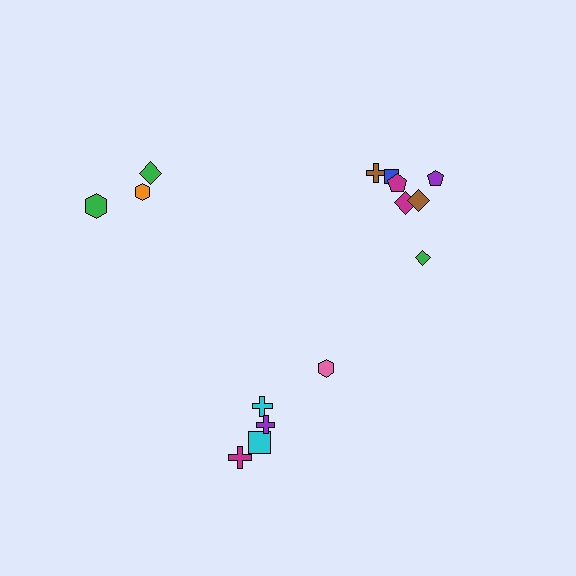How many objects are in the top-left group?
There are 3 objects.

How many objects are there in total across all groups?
There are 15 objects.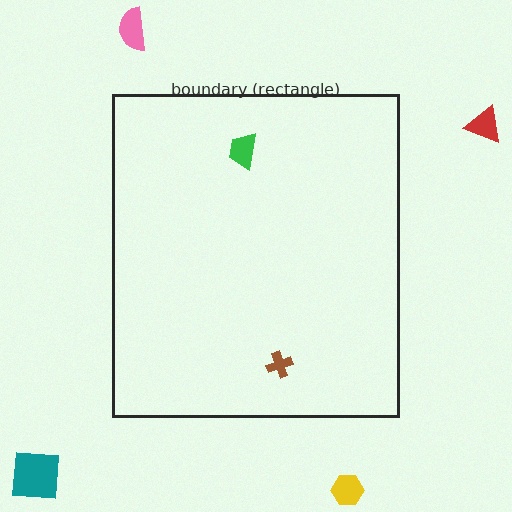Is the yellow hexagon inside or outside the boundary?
Outside.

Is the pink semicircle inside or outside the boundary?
Outside.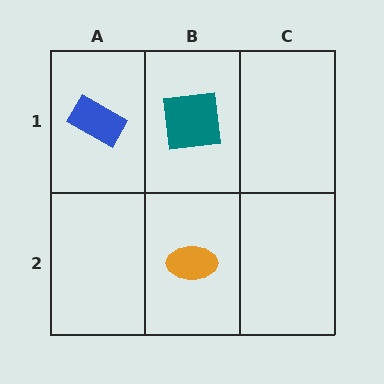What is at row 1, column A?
A blue rectangle.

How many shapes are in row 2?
1 shape.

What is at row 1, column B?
A teal square.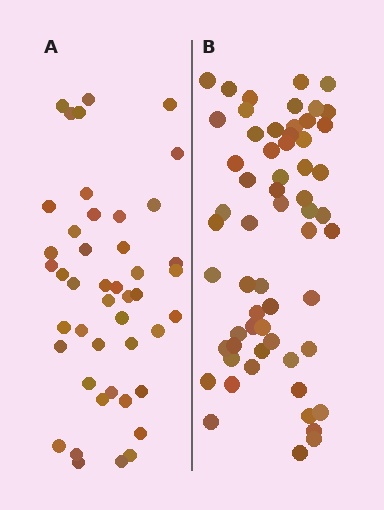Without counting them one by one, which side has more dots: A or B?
Region B (the right region) has more dots.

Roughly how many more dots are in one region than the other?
Region B has approximately 15 more dots than region A.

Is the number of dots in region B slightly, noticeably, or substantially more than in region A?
Region B has noticeably more, but not dramatically so. The ratio is roughly 1.3 to 1.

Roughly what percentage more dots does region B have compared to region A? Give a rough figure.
About 35% more.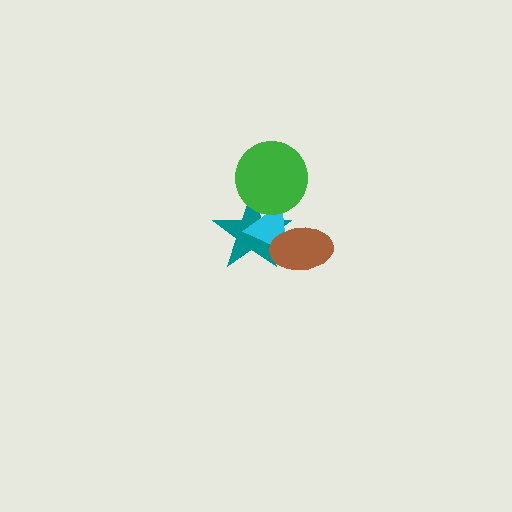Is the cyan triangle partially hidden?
Yes, it is partially covered by another shape.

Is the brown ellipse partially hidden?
No, no other shape covers it.